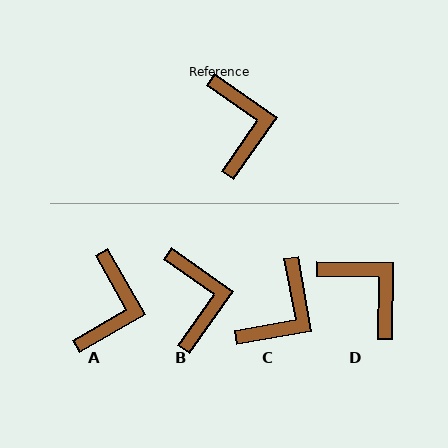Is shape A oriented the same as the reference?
No, it is off by about 25 degrees.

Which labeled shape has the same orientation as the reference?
B.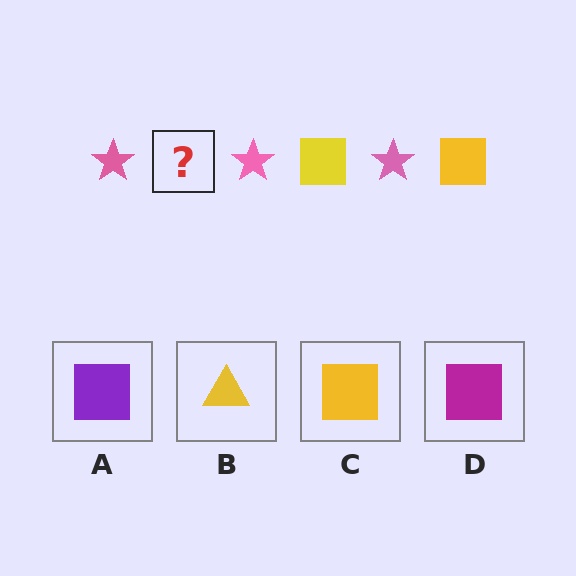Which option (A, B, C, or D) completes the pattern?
C.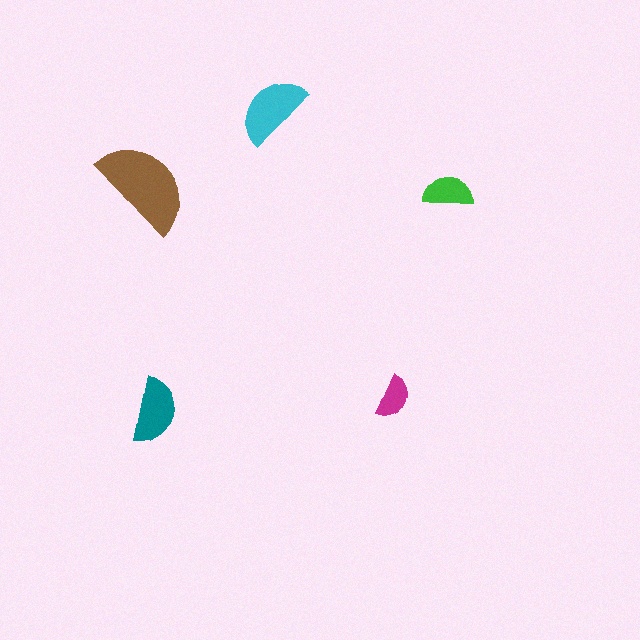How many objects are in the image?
There are 5 objects in the image.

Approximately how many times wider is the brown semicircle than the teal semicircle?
About 1.5 times wider.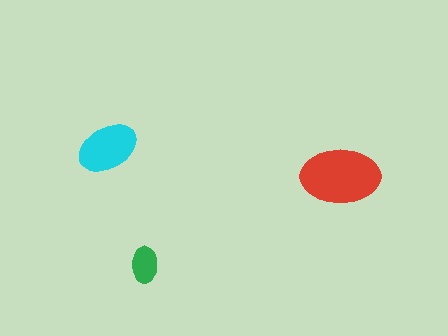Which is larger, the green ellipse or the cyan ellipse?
The cyan one.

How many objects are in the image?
There are 3 objects in the image.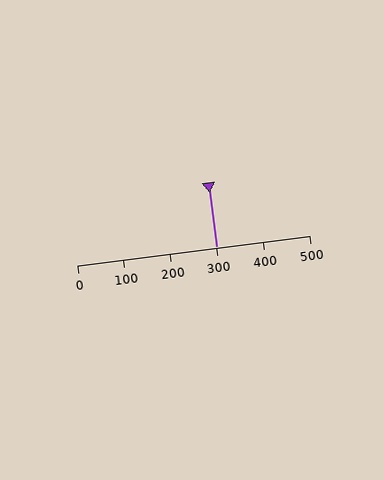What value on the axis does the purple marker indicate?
The marker indicates approximately 300.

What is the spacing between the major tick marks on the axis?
The major ticks are spaced 100 apart.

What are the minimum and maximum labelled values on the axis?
The axis runs from 0 to 500.